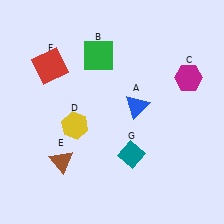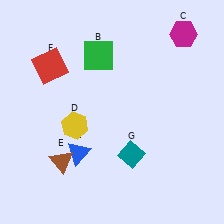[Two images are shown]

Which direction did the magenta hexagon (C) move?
The magenta hexagon (C) moved up.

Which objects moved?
The objects that moved are: the blue triangle (A), the magenta hexagon (C).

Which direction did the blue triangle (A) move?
The blue triangle (A) moved left.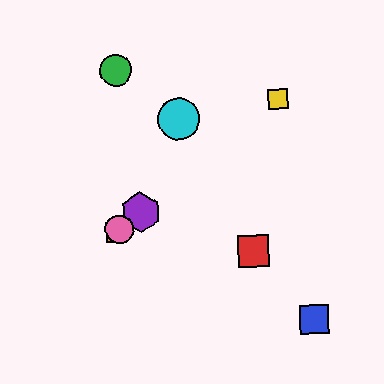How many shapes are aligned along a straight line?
4 shapes (the yellow square, the purple hexagon, the orange square, the pink circle) are aligned along a straight line.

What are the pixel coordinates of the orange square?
The orange square is at (116, 233).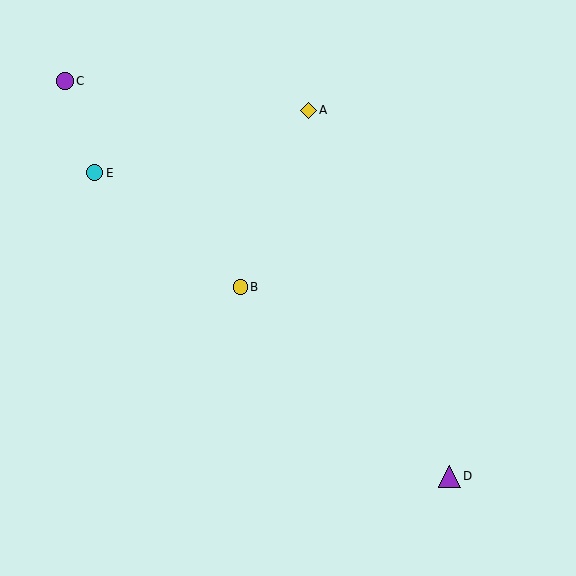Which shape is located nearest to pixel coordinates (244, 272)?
The yellow circle (labeled B) at (240, 287) is nearest to that location.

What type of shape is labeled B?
Shape B is a yellow circle.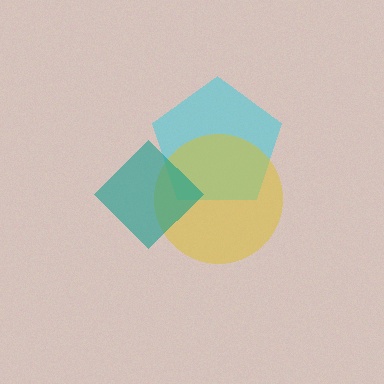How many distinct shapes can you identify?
There are 3 distinct shapes: a cyan pentagon, a yellow circle, a teal diamond.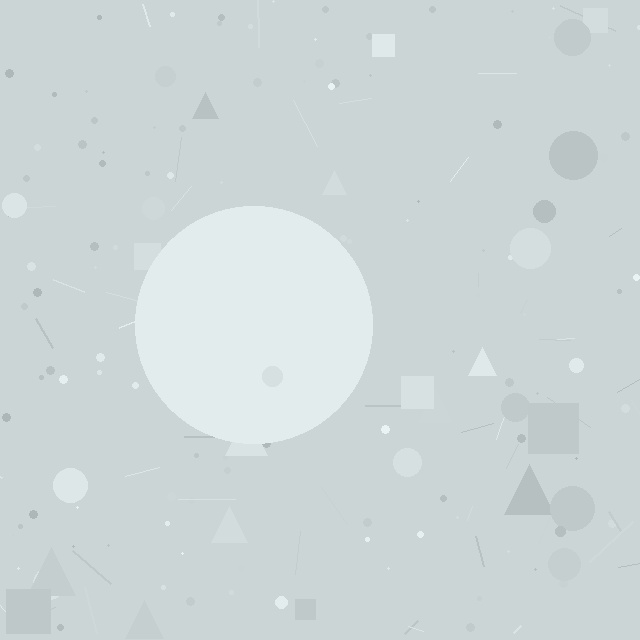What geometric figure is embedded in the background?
A circle is embedded in the background.